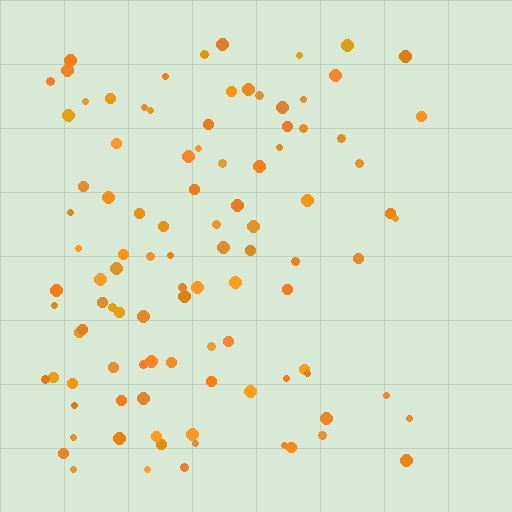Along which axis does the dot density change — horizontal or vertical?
Horizontal.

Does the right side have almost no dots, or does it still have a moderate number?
Still a moderate number, just noticeably fewer than the left.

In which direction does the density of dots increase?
From right to left, with the left side densest.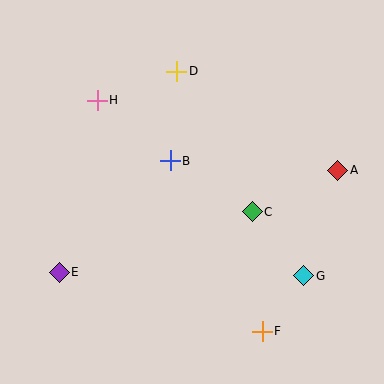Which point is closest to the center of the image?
Point B at (170, 161) is closest to the center.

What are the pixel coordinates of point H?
Point H is at (97, 100).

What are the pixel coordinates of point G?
Point G is at (304, 276).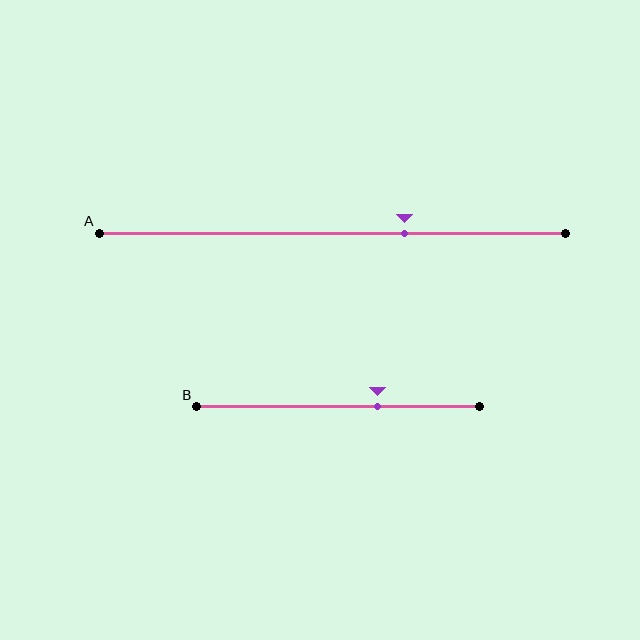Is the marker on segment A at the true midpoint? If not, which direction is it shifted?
No, the marker on segment A is shifted to the right by about 16% of the segment length.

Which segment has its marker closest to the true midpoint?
Segment B has its marker closest to the true midpoint.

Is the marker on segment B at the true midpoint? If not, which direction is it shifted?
No, the marker on segment B is shifted to the right by about 14% of the segment length.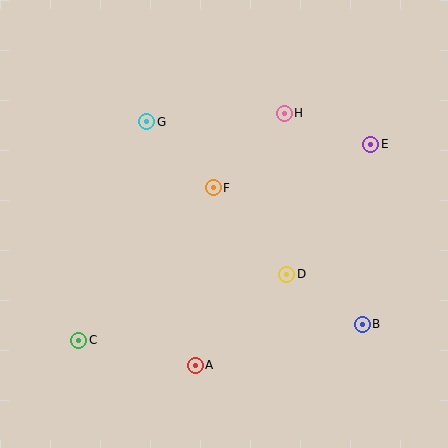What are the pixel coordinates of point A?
Point A is at (195, 365).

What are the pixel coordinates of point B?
Point B is at (362, 324).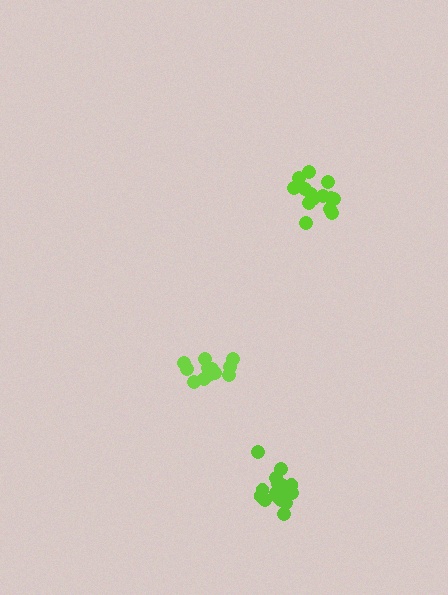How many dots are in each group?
Group 1: 14 dots, Group 2: 14 dots, Group 3: 16 dots (44 total).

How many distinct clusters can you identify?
There are 3 distinct clusters.